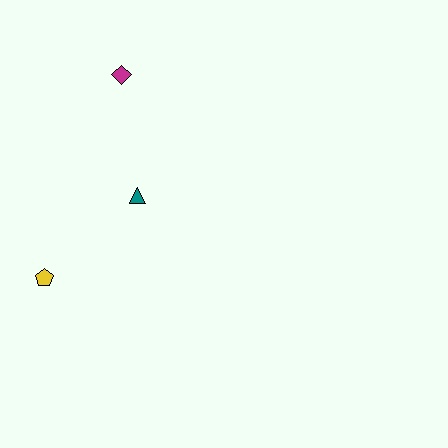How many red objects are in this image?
There are no red objects.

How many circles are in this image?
There are no circles.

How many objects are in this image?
There are 3 objects.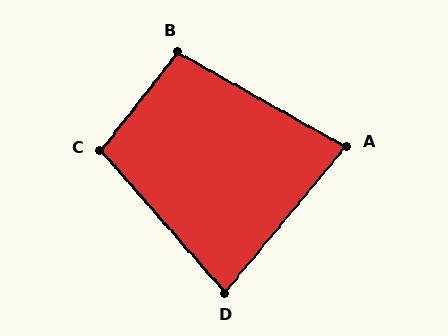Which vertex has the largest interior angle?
C, at approximately 101 degrees.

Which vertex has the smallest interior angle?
A, at approximately 79 degrees.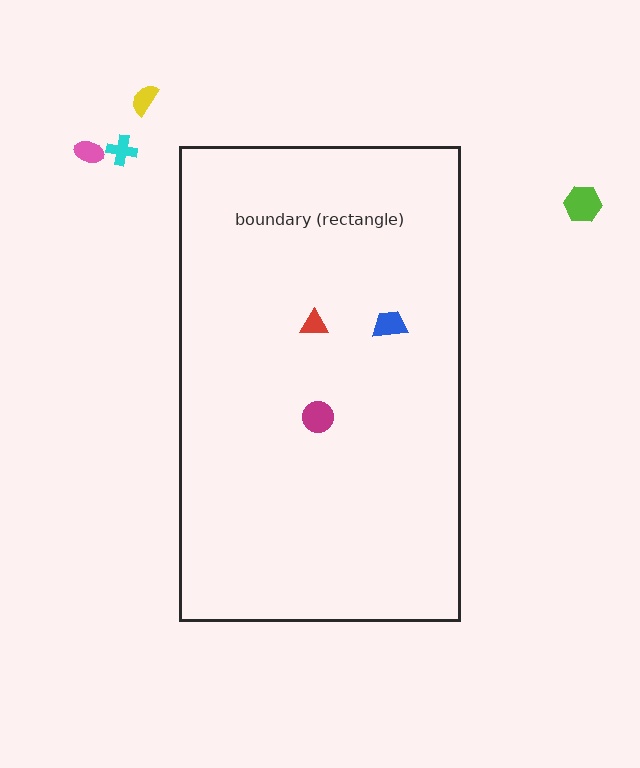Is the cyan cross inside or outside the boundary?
Outside.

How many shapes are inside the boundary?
3 inside, 4 outside.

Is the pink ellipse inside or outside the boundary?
Outside.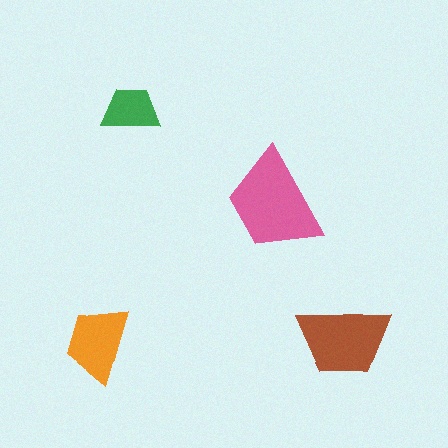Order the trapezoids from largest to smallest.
the pink one, the brown one, the orange one, the green one.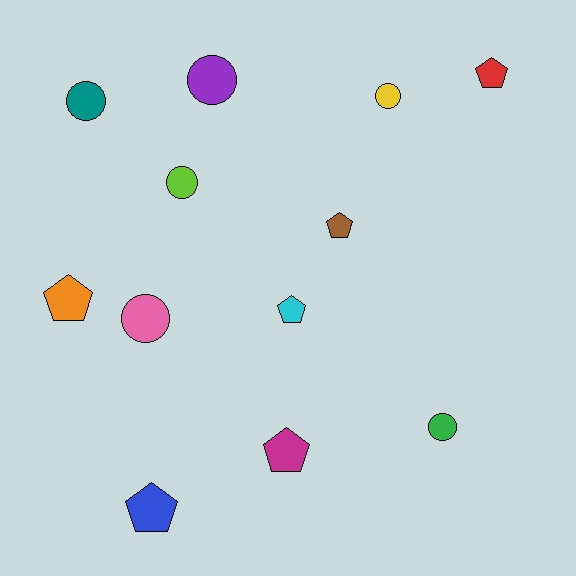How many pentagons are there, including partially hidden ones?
There are 6 pentagons.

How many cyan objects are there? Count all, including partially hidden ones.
There is 1 cyan object.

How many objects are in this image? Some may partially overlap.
There are 12 objects.